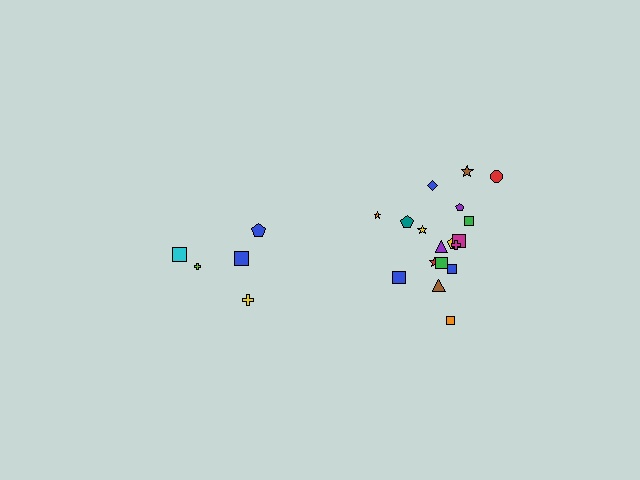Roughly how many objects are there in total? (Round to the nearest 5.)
Roughly 25 objects in total.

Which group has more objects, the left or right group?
The right group.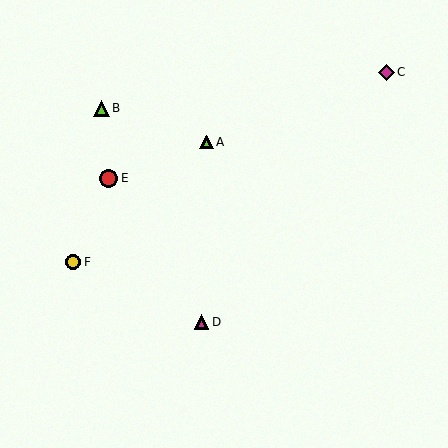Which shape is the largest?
The red circle (labeled E) is the largest.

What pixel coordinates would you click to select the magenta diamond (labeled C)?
Click at (386, 72) to select the magenta diamond C.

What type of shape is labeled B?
Shape B is a lime triangle.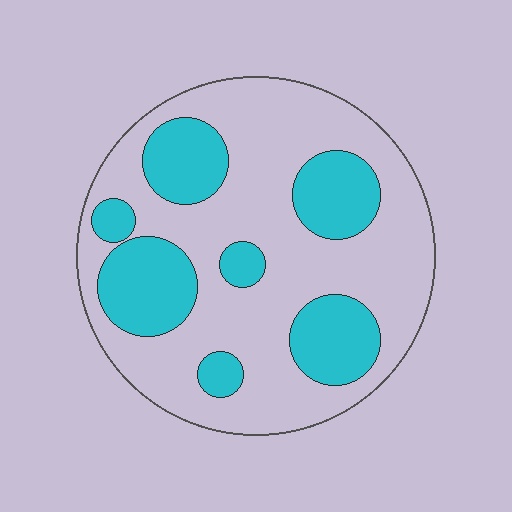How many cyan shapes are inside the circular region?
7.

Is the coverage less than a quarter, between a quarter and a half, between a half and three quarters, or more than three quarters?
Between a quarter and a half.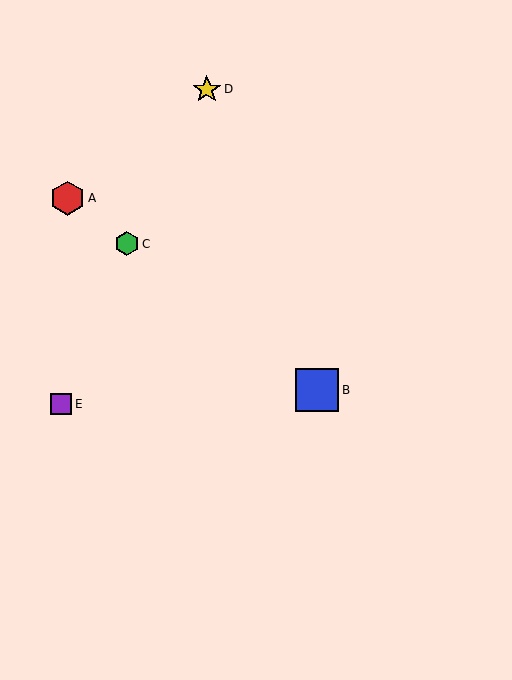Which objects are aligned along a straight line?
Objects A, B, C are aligned along a straight line.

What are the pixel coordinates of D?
Object D is at (207, 89).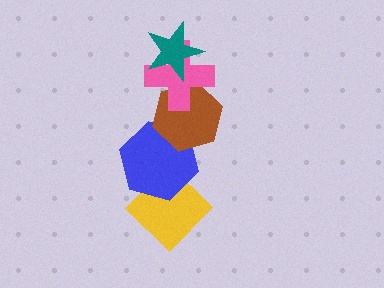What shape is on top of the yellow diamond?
The blue hexagon is on top of the yellow diamond.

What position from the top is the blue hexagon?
The blue hexagon is 4th from the top.